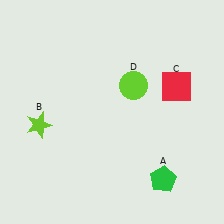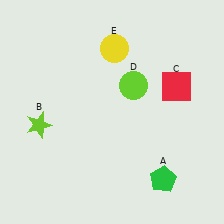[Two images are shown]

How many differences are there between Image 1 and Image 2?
There is 1 difference between the two images.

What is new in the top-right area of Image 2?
A yellow circle (E) was added in the top-right area of Image 2.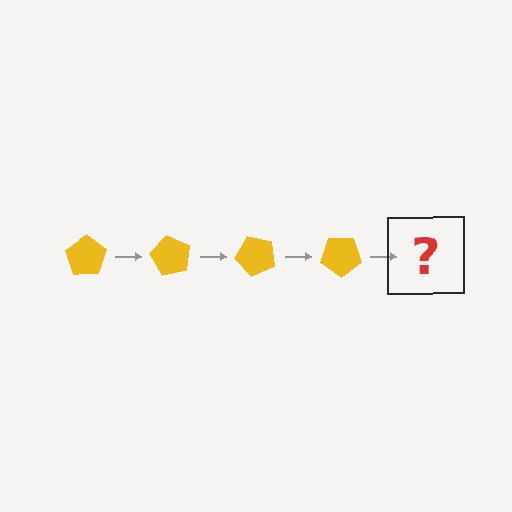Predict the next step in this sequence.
The next step is a yellow pentagon rotated 240 degrees.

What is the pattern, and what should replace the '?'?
The pattern is that the pentagon rotates 60 degrees each step. The '?' should be a yellow pentagon rotated 240 degrees.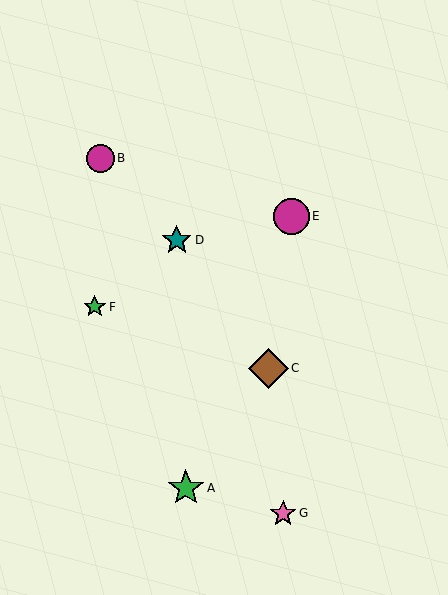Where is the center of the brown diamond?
The center of the brown diamond is at (268, 368).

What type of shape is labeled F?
Shape F is a green star.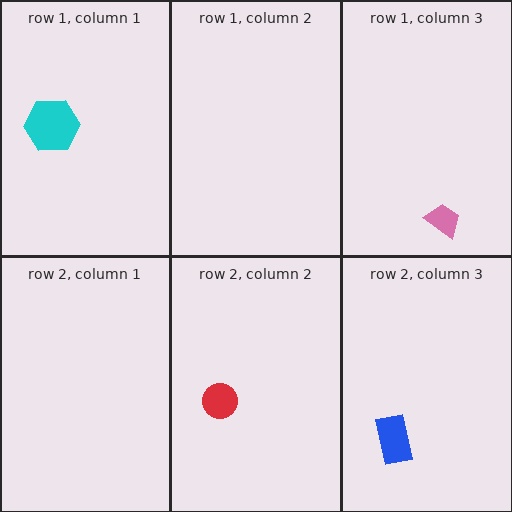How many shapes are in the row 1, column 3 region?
1.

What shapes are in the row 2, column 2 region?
The red circle.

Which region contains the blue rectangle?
The row 2, column 3 region.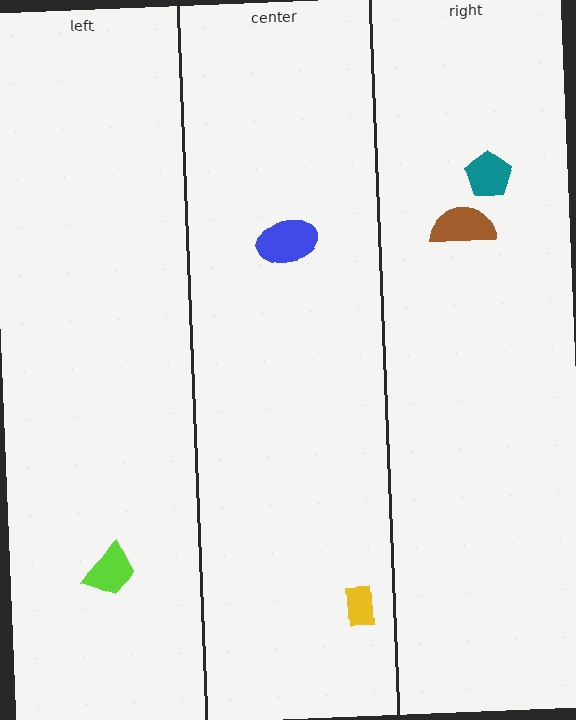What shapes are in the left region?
The lime trapezoid.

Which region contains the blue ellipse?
The center region.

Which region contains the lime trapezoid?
The left region.